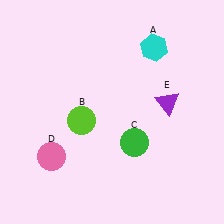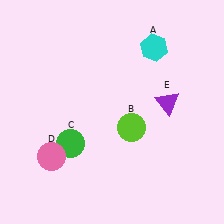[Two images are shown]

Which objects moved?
The objects that moved are: the lime circle (B), the green circle (C).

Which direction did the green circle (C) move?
The green circle (C) moved left.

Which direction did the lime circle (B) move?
The lime circle (B) moved right.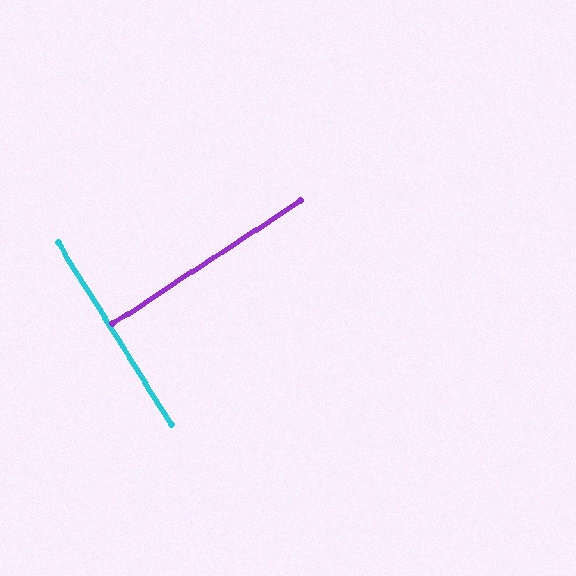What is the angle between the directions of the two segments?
Approximately 89 degrees.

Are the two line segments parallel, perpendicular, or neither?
Perpendicular — they meet at approximately 89°.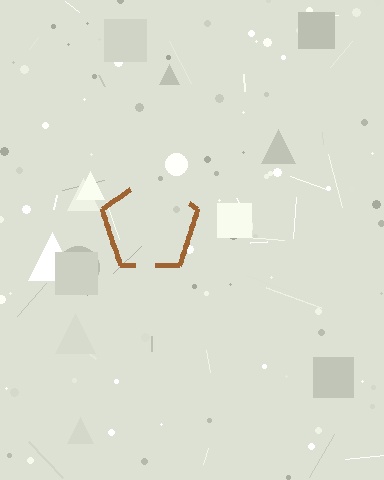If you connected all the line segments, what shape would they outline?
They would outline a pentagon.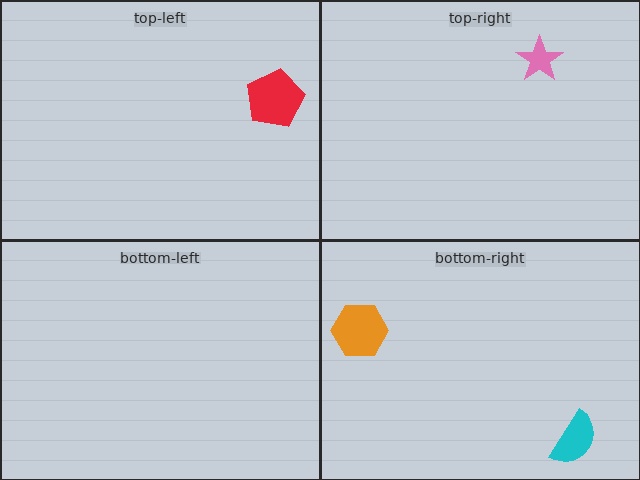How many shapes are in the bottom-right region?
2.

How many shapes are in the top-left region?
1.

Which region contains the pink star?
The top-right region.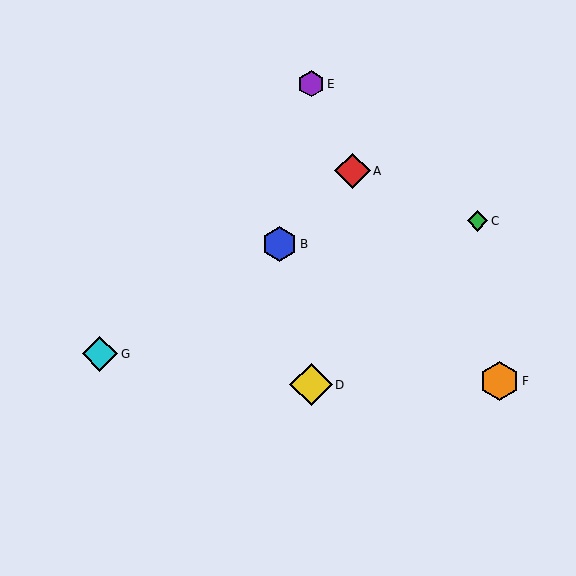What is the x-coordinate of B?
Object B is at x≈279.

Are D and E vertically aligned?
Yes, both are at x≈311.